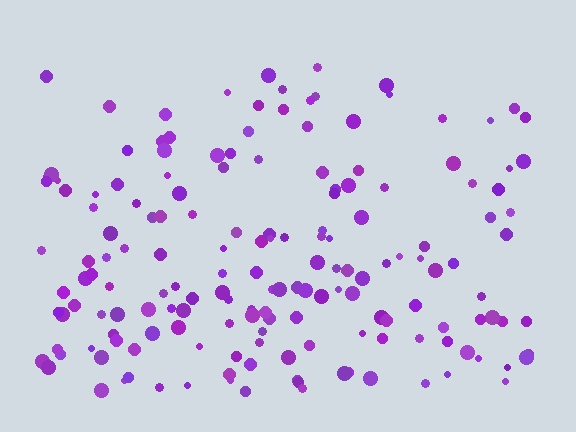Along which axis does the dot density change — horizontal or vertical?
Vertical.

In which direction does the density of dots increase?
From top to bottom, with the bottom side densest.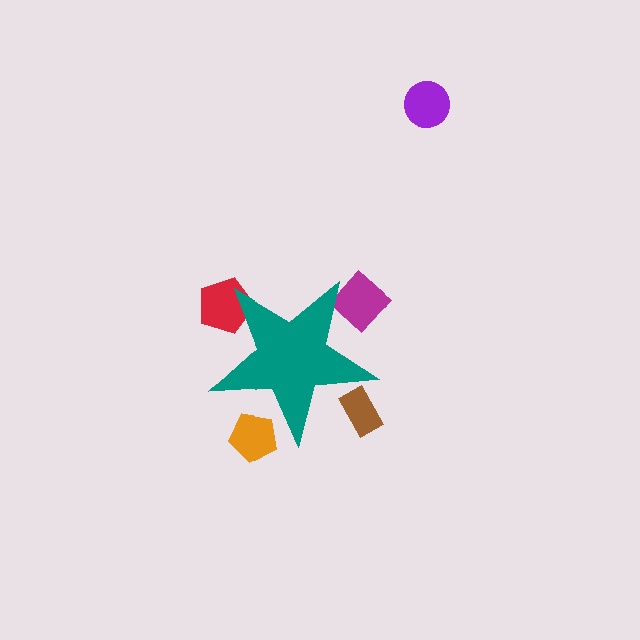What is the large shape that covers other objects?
A teal star.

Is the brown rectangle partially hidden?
Yes, the brown rectangle is partially hidden behind the teal star.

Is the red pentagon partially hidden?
Yes, the red pentagon is partially hidden behind the teal star.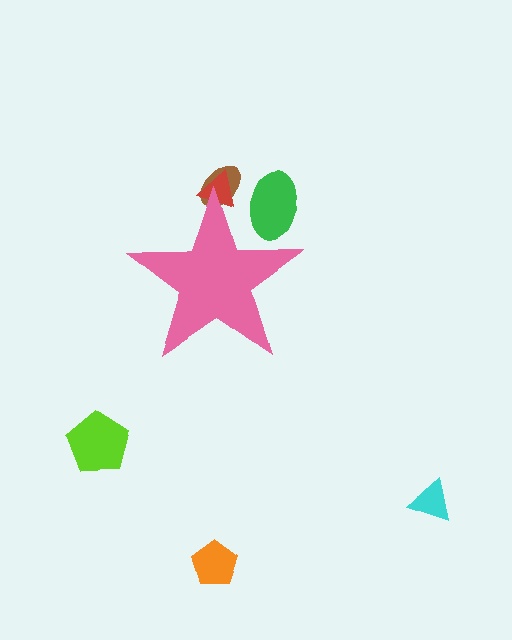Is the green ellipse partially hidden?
Yes, the green ellipse is partially hidden behind the pink star.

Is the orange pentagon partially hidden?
No, the orange pentagon is fully visible.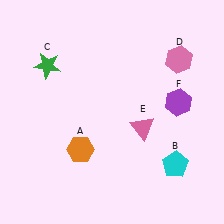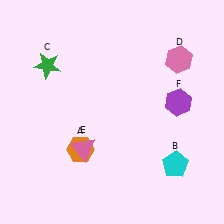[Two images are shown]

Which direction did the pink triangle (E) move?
The pink triangle (E) moved left.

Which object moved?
The pink triangle (E) moved left.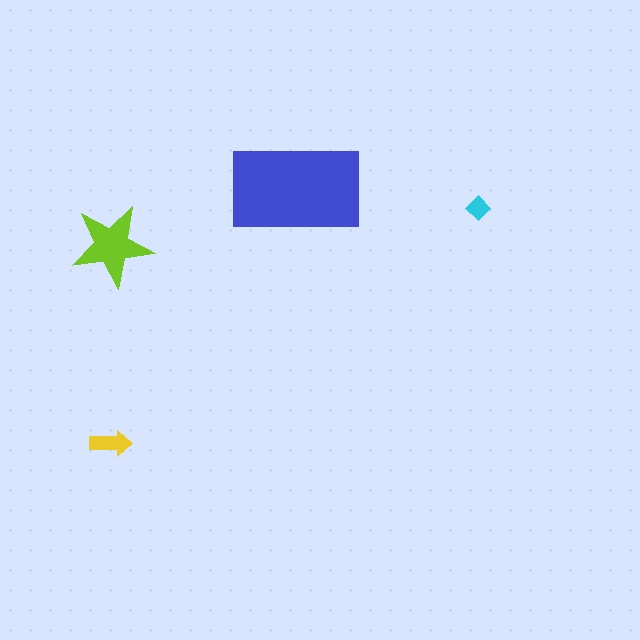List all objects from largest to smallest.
The blue rectangle, the lime star, the yellow arrow, the cyan diamond.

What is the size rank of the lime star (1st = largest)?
2nd.